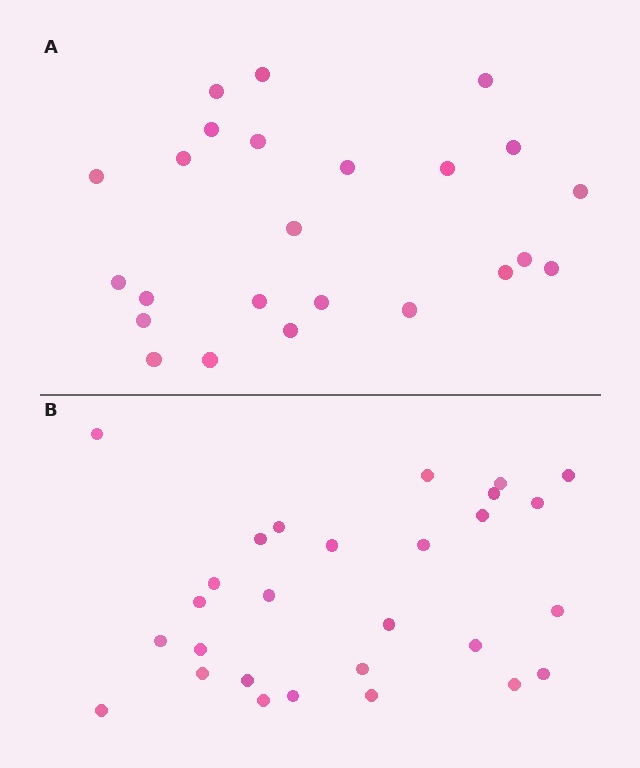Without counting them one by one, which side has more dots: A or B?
Region B (the bottom region) has more dots.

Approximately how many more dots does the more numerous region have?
Region B has about 4 more dots than region A.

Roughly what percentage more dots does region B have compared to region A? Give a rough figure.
About 15% more.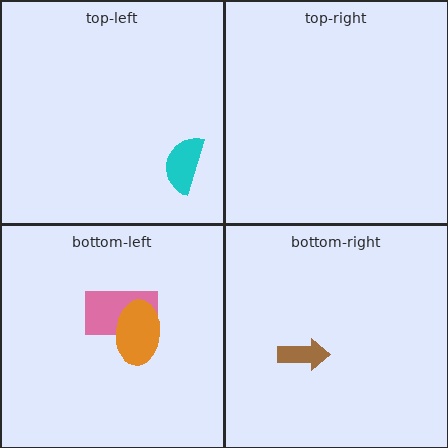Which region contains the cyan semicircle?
The top-left region.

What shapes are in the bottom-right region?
The brown arrow.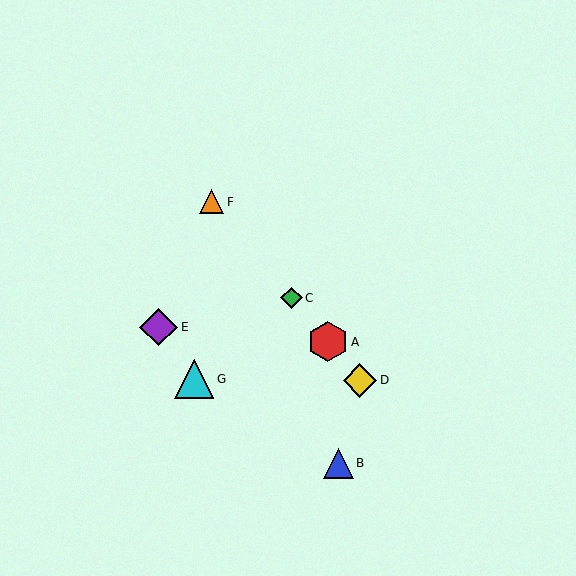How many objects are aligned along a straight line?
4 objects (A, C, D, F) are aligned along a straight line.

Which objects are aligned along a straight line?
Objects A, C, D, F are aligned along a straight line.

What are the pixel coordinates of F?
Object F is at (212, 202).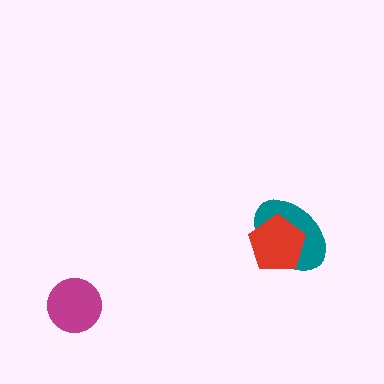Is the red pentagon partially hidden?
No, no other shape covers it.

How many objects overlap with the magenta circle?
0 objects overlap with the magenta circle.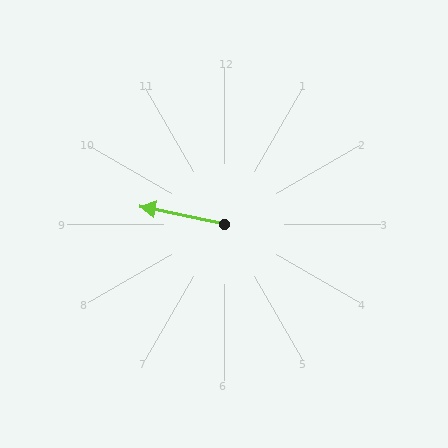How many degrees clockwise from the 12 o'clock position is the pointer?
Approximately 282 degrees.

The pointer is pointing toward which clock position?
Roughly 9 o'clock.